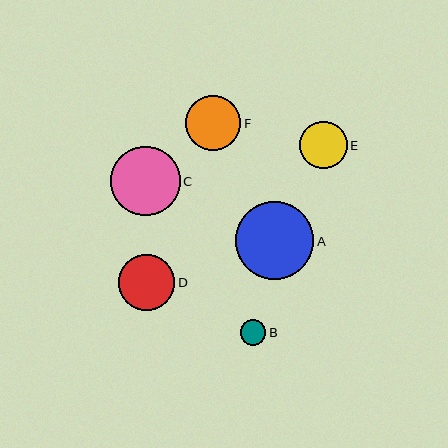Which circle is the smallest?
Circle B is the smallest with a size of approximately 26 pixels.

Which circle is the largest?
Circle A is the largest with a size of approximately 78 pixels.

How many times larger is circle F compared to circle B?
Circle F is approximately 2.1 times the size of circle B.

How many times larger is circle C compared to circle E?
Circle C is approximately 1.5 times the size of circle E.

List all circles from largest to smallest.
From largest to smallest: A, C, D, F, E, B.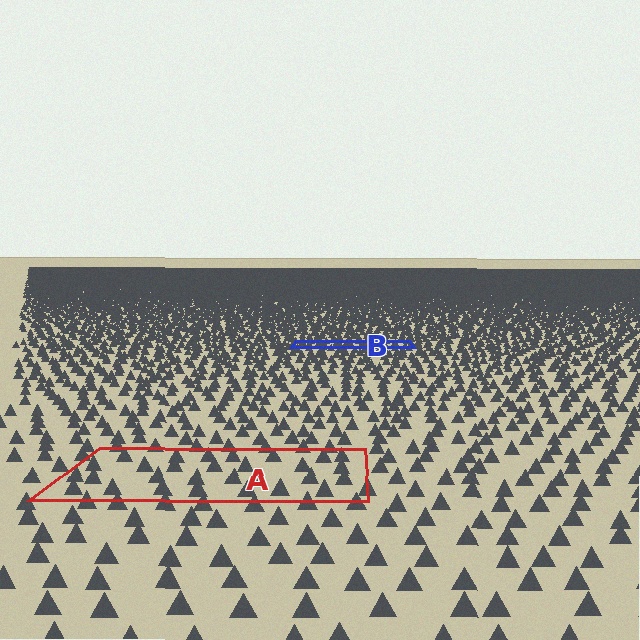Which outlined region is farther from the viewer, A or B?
Region B is farther from the viewer — the texture elements inside it appear smaller and more densely packed.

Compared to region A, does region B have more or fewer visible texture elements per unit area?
Region B has more texture elements per unit area — they are packed more densely because it is farther away.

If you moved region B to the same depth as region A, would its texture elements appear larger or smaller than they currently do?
They would appear larger. At a closer depth, the same texture elements are projected at a bigger on-screen size.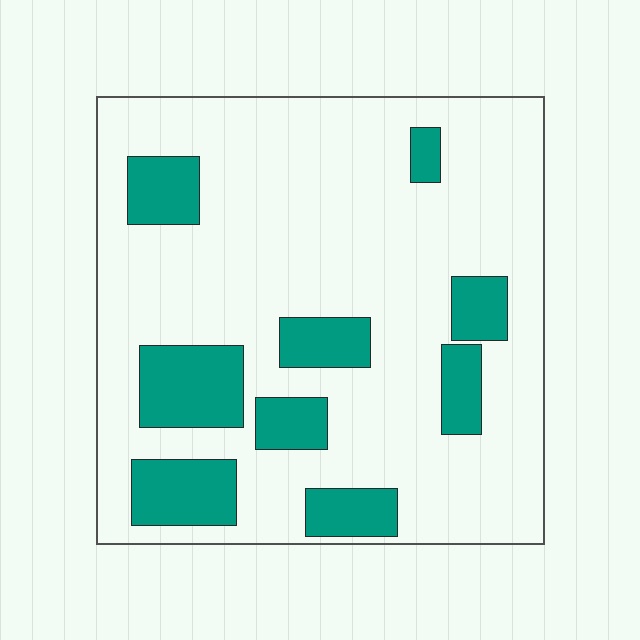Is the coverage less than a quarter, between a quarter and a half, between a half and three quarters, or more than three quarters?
Less than a quarter.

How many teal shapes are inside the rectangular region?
9.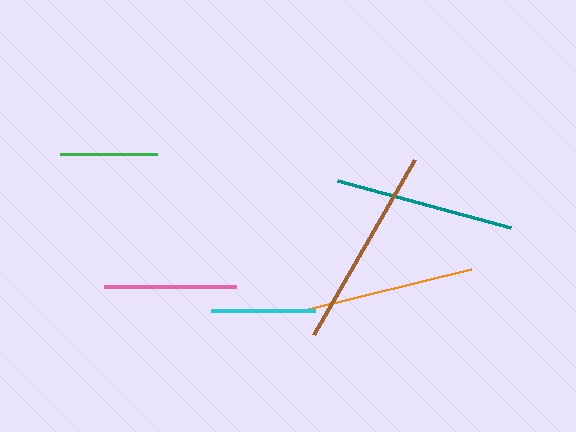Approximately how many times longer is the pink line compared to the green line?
The pink line is approximately 1.4 times the length of the green line.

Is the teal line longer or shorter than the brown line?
The brown line is longer than the teal line.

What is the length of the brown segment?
The brown segment is approximately 202 pixels long.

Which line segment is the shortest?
The green line is the shortest at approximately 97 pixels.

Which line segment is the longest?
The brown line is the longest at approximately 202 pixels.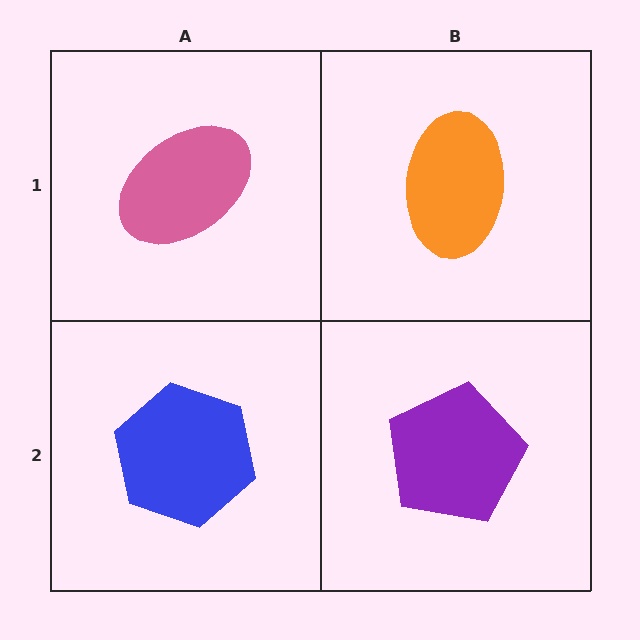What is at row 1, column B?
An orange ellipse.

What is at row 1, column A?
A pink ellipse.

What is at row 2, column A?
A blue hexagon.